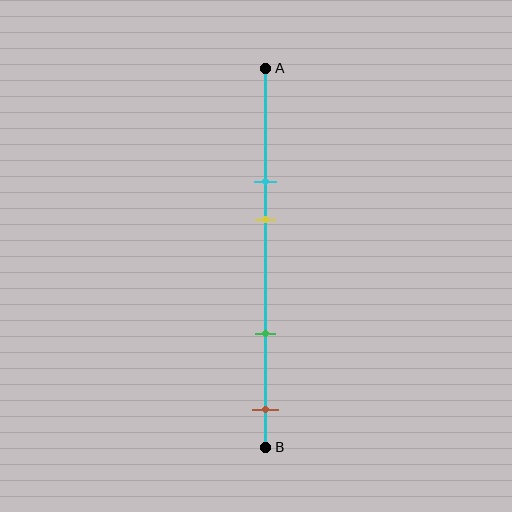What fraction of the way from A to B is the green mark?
The green mark is approximately 70% (0.7) of the way from A to B.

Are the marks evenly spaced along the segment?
No, the marks are not evenly spaced.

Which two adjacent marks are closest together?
The cyan and yellow marks are the closest adjacent pair.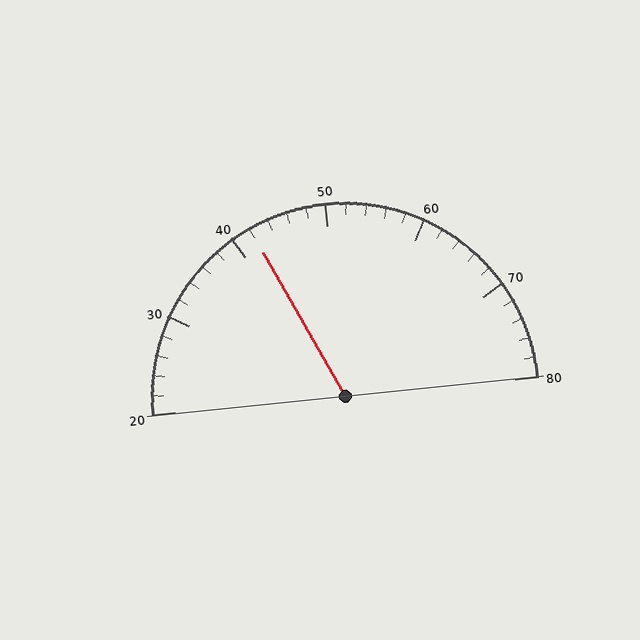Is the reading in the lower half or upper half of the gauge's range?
The reading is in the lower half of the range (20 to 80).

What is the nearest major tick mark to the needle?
The nearest major tick mark is 40.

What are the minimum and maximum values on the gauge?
The gauge ranges from 20 to 80.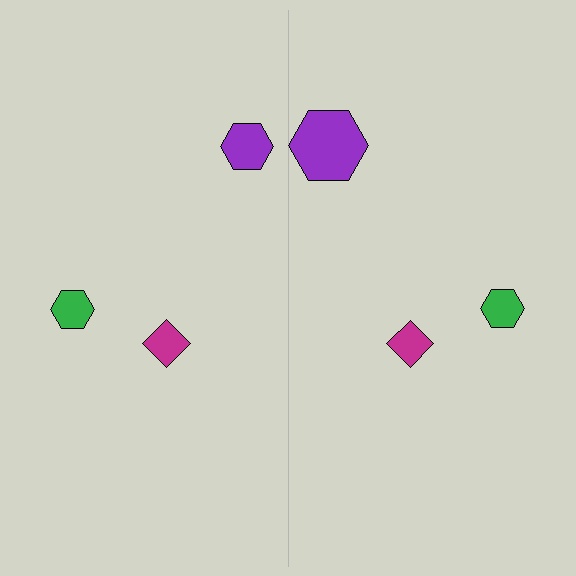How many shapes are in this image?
There are 6 shapes in this image.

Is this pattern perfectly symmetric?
No, the pattern is not perfectly symmetric. The purple hexagon on the right side has a different size than its mirror counterpart.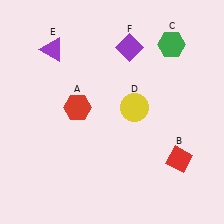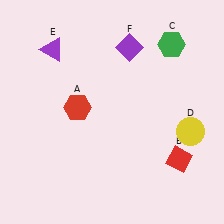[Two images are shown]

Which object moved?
The yellow circle (D) moved right.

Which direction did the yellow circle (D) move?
The yellow circle (D) moved right.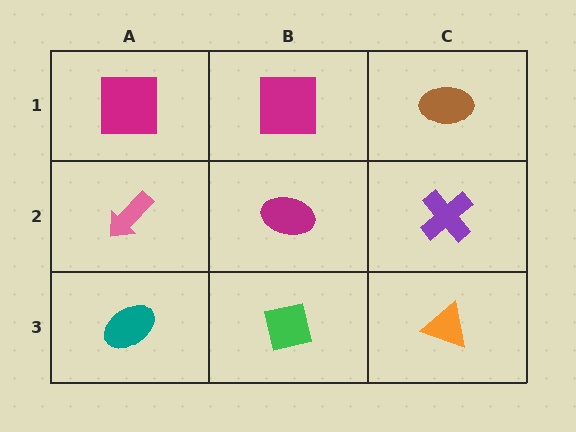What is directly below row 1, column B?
A magenta ellipse.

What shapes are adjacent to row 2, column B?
A magenta square (row 1, column B), a green square (row 3, column B), a pink arrow (row 2, column A), a purple cross (row 2, column C).